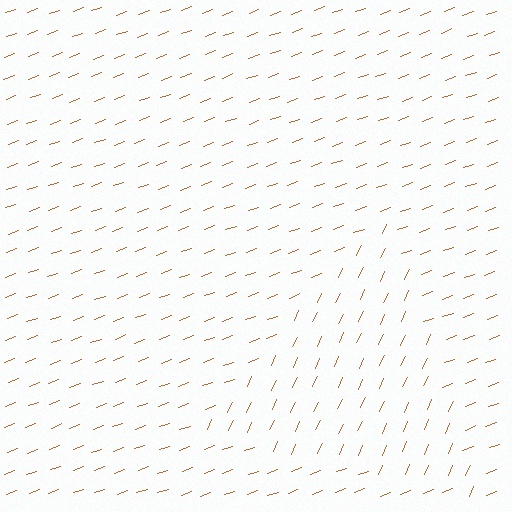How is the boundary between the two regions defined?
The boundary is defined purely by a change in line orientation (approximately 45 degrees difference). All lines are the same color and thickness.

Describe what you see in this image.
The image is filled with small brown line segments. A triangle region in the image has lines oriented differently from the surrounding lines, creating a visible texture boundary.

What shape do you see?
I see a triangle.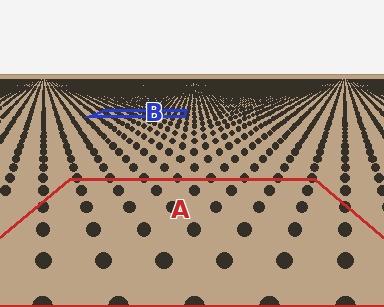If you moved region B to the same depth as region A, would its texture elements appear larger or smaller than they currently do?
They would appear larger. At a closer depth, the same texture elements are projected at a bigger on-screen size.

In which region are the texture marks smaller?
The texture marks are smaller in region B, because it is farther away.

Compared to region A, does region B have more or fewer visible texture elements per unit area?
Region B has more texture elements per unit area — they are packed more densely because it is farther away.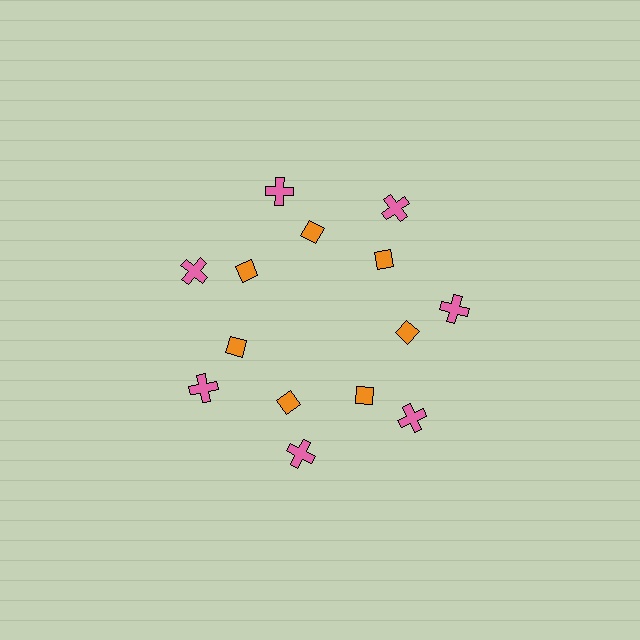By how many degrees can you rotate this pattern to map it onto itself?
The pattern maps onto itself every 51 degrees of rotation.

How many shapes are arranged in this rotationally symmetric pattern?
There are 14 shapes, arranged in 7 groups of 2.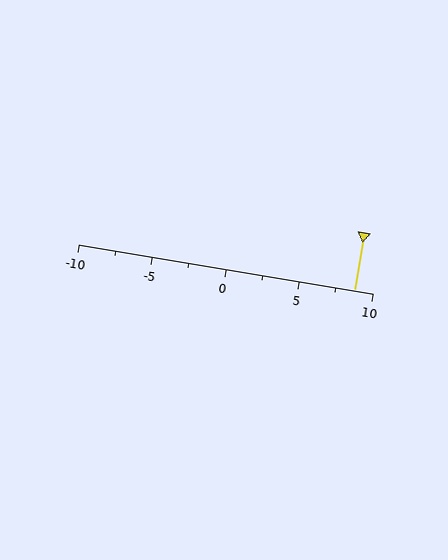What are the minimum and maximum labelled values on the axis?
The axis runs from -10 to 10.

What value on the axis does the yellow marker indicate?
The marker indicates approximately 8.8.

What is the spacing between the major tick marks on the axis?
The major ticks are spaced 5 apart.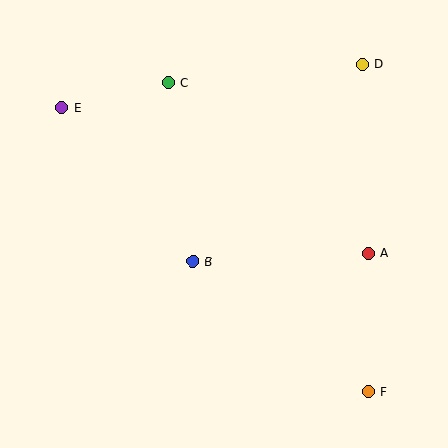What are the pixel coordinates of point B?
Point B is at (193, 261).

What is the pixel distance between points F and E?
The distance between F and E is 418 pixels.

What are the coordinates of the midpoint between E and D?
The midpoint between E and D is at (212, 86).